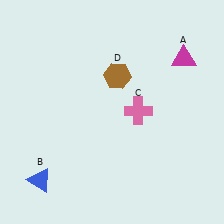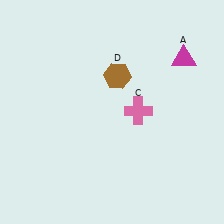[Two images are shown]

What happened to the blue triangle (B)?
The blue triangle (B) was removed in Image 2. It was in the bottom-left area of Image 1.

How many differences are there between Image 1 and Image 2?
There is 1 difference between the two images.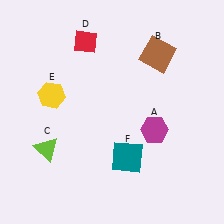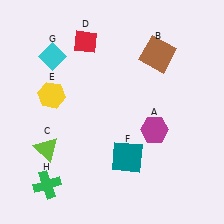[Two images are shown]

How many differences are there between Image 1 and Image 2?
There are 2 differences between the two images.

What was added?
A cyan diamond (G), a green cross (H) were added in Image 2.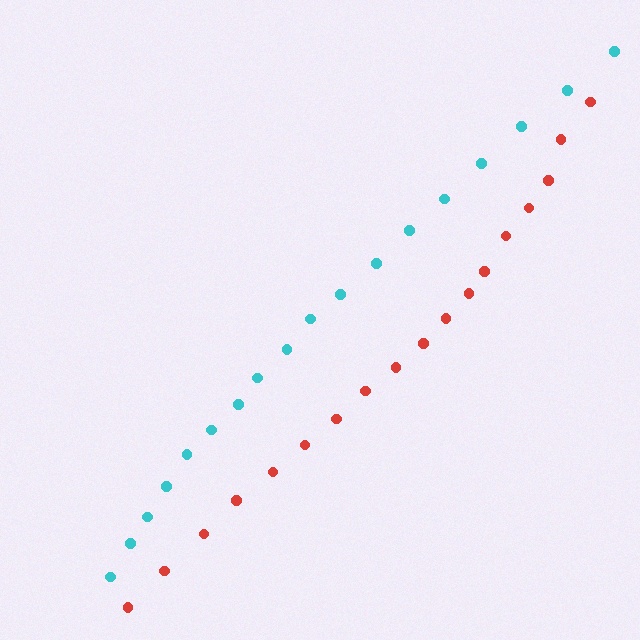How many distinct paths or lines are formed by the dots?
There are 2 distinct paths.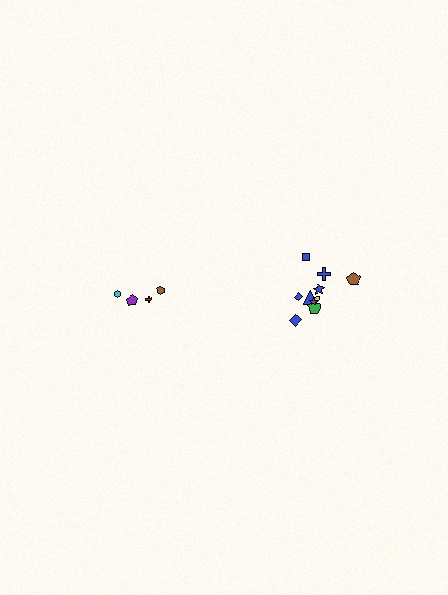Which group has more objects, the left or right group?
The right group.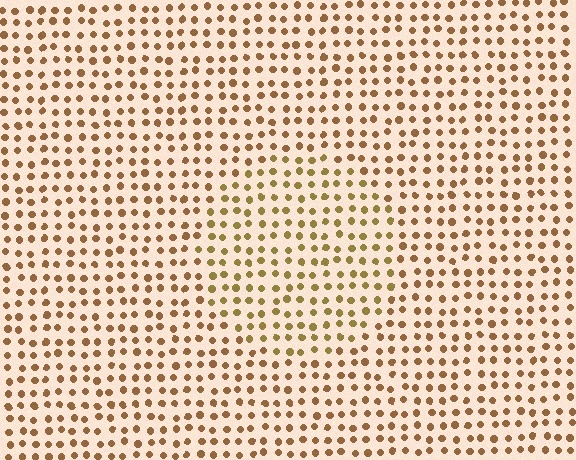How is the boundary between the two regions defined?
The boundary is defined purely by a slight shift in hue (about 19 degrees). Spacing, size, and orientation are identical on both sides.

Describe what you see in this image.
The image is filled with small brown elements in a uniform arrangement. A circle-shaped region is visible where the elements are tinted to a slightly different hue, forming a subtle color boundary.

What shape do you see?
I see a circle.